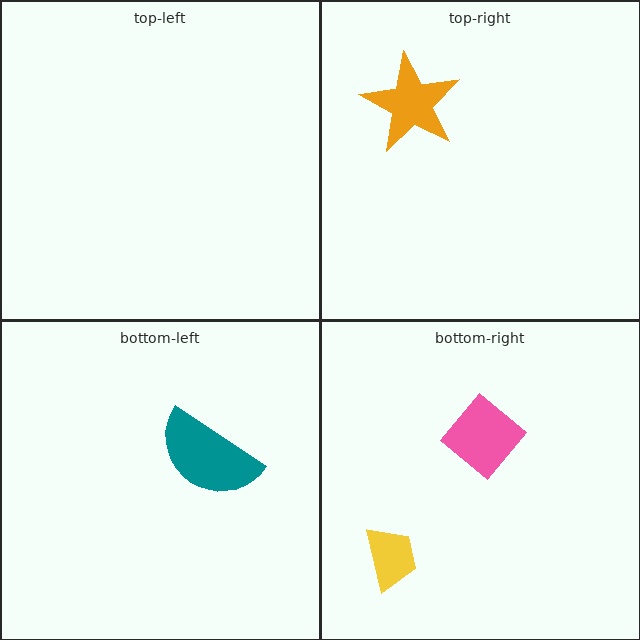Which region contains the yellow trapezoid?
The bottom-right region.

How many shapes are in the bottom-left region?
1.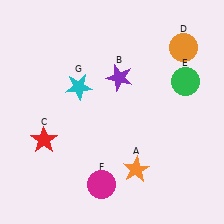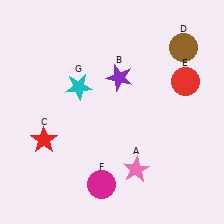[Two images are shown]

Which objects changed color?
A changed from orange to pink. D changed from orange to brown. E changed from green to red.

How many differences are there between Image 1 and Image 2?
There are 3 differences between the two images.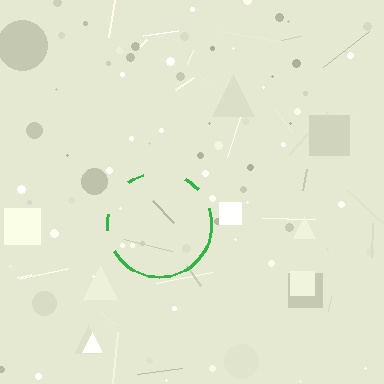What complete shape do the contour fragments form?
The contour fragments form a circle.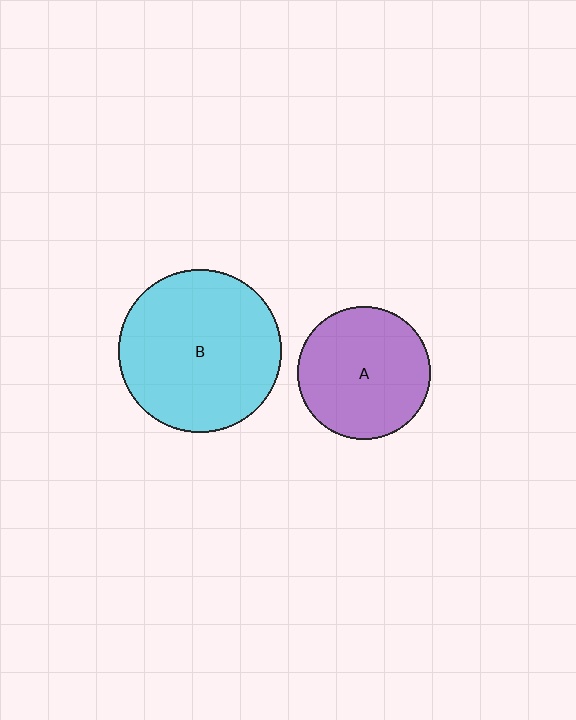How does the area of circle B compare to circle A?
Approximately 1.5 times.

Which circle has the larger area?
Circle B (cyan).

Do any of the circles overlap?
No, none of the circles overlap.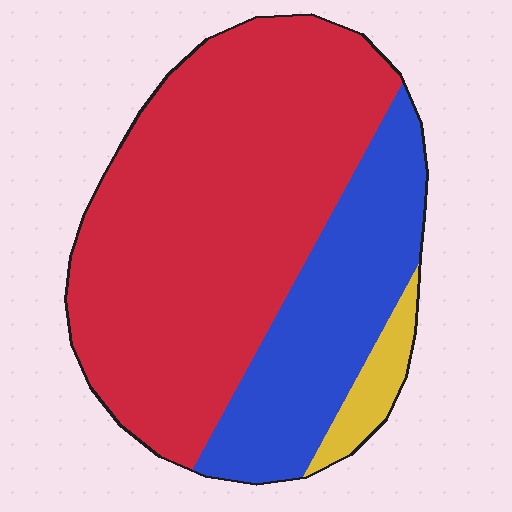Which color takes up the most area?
Red, at roughly 65%.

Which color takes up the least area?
Yellow, at roughly 5%.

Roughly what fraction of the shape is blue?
Blue covers around 30% of the shape.